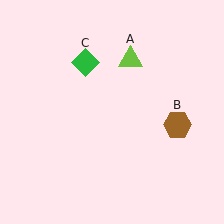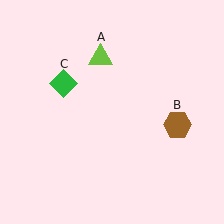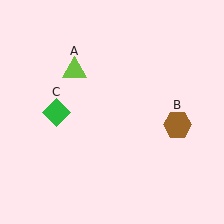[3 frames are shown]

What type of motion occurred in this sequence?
The lime triangle (object A), green diamond (object C) rotated counterclockwise around the center of the scene.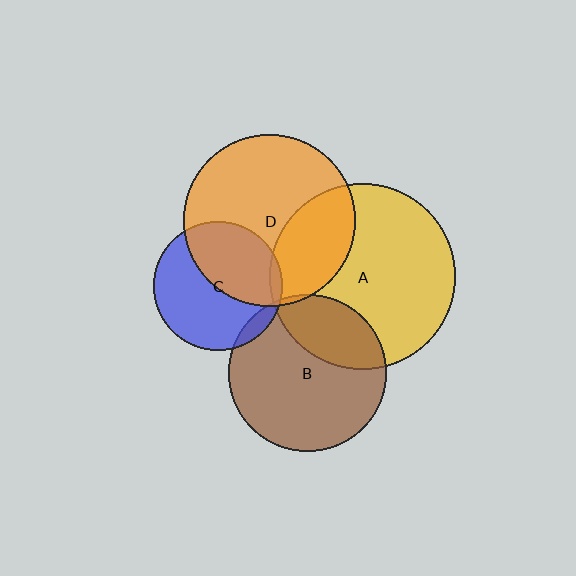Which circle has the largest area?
Circle A (yellow).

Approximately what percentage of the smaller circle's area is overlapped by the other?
Approximately 5%.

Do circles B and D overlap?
Yes.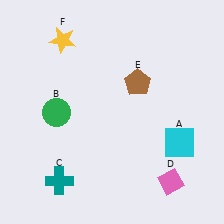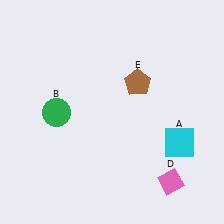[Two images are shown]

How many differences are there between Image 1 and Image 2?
There are 2 differences between the two images.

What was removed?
The yellow star (F), the teal cross (C) were removed in Image 2.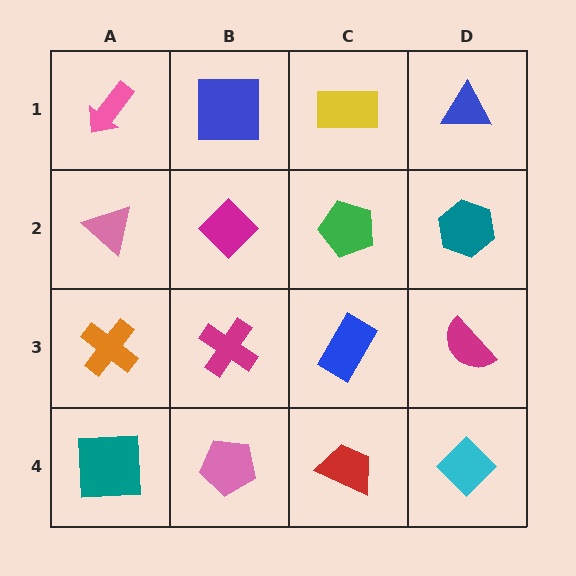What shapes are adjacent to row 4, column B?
A magenta cross (row 3, column B), a teal square (row 4, column A), a red trapezoid (row 4, column C).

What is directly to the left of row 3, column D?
A blue rectangle.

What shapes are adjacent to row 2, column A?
A pink arrow (row 1, column A), an orange cross (row 3, column A), a magenta diamond (row 2, column B).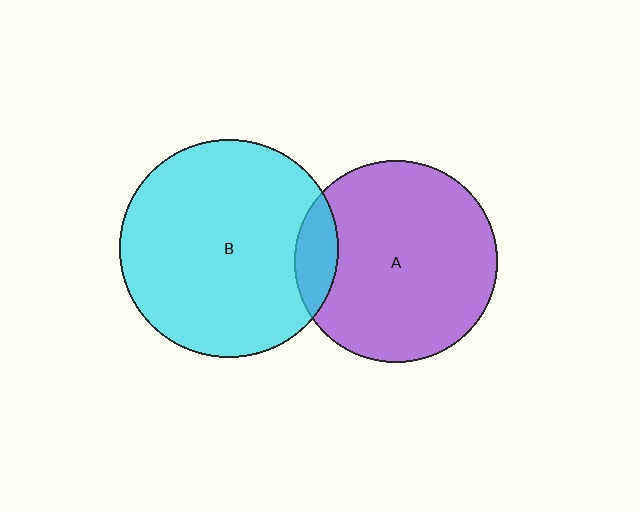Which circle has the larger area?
Circle B (cyan).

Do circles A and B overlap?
Yes.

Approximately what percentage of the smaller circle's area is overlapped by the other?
Approximately 10%.